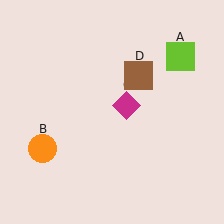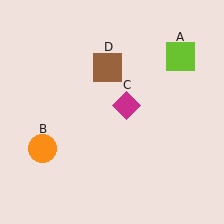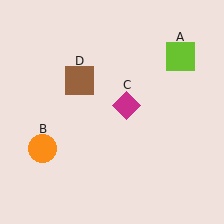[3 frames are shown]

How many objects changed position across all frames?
1 object changed position: brown square (object D).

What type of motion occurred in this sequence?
The brown square (object D) rotated counterclockwise around the center of the scene.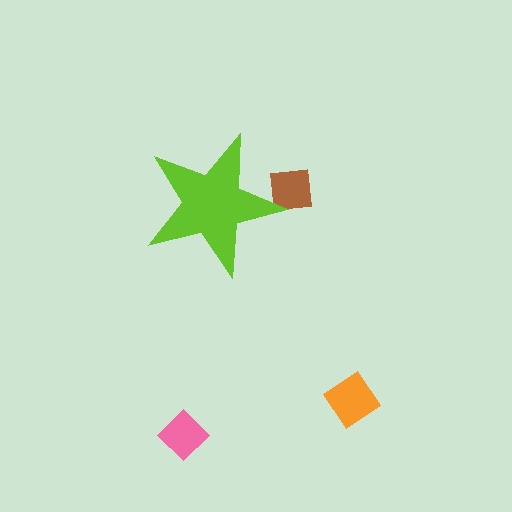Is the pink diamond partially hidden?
No, the pink diamond is fully visible.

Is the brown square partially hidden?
Yes, the brown square is partially hidden behind the lime star.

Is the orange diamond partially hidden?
No, the orange diamond is fully visible.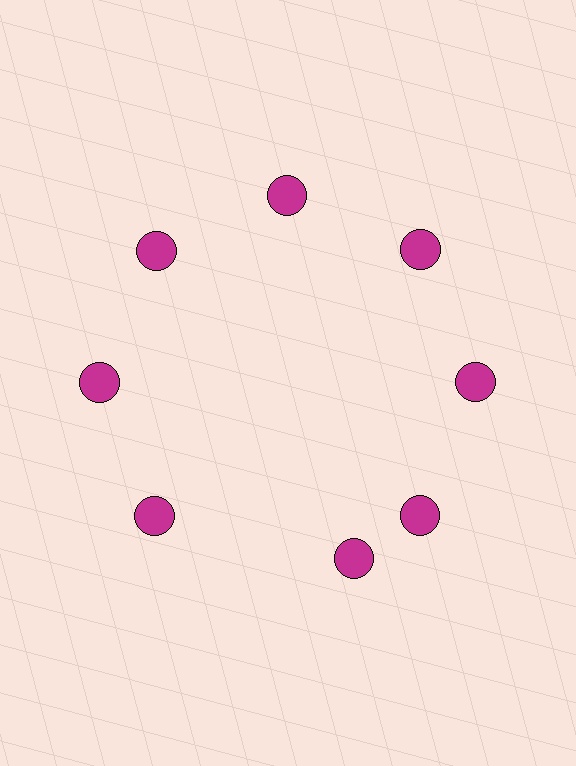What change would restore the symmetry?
The symmetry would be restored by rotating it back into even spacing with its neighbors so that all 8 circles sit at equal angles and equal distance from the center.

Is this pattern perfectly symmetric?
No. The 8 magenta circles are arranged in a ring, but one element near the 6 o'clock position is rotated out of alignment along the ring, breaking the 8-fold rotational symmetry.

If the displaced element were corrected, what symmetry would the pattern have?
It would have 8-fold rotational symmetry — the pattern would map onto itself every 45 degrees.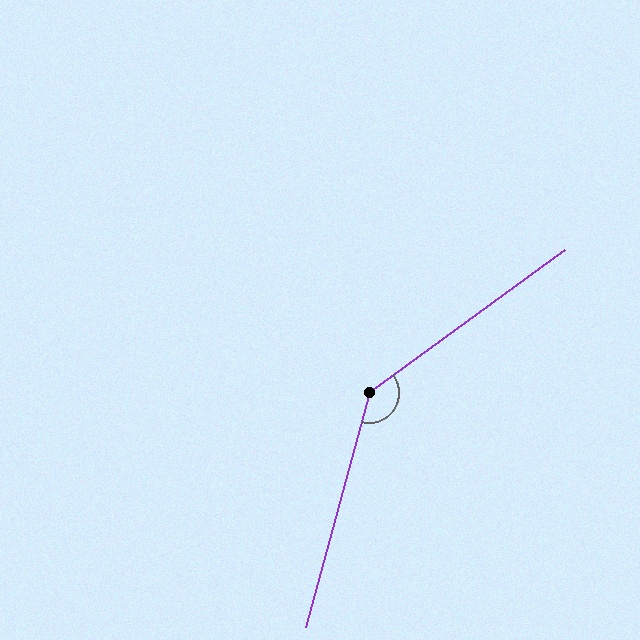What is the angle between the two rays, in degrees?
Approximately 141 degrees.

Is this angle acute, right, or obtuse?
It is obtuse.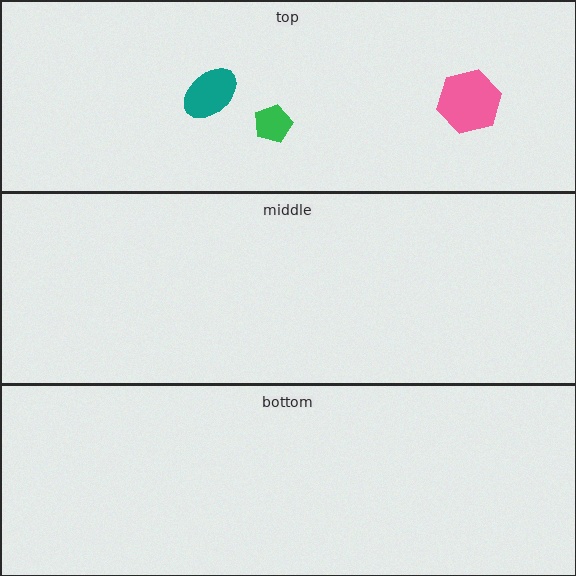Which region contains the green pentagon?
The top region.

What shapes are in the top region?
The pink hexagon, the teal ellipse, the green pentagon.